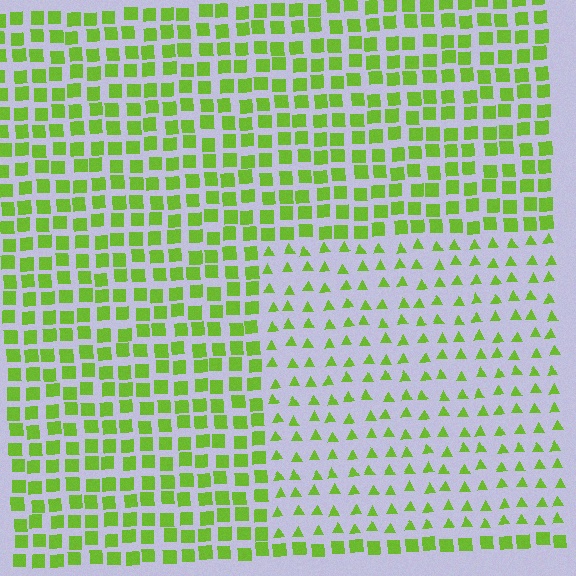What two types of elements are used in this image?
The image uses triangles inside the rectangle region and squares outside it.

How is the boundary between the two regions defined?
The boundary is defined by a change in element shape: triangles inside vs. squares outside. All elements share the same color and spacing.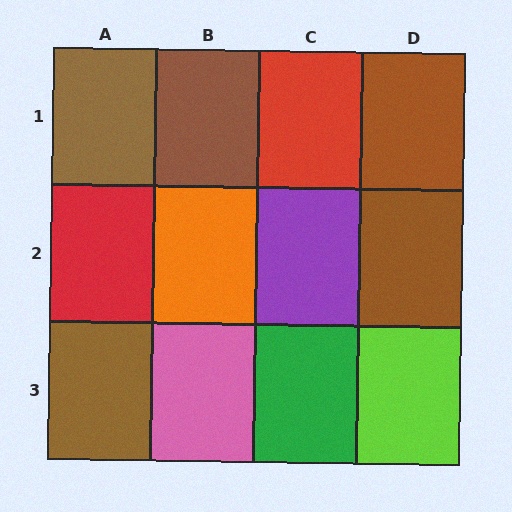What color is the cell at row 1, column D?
Brown.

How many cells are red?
2 cells are red.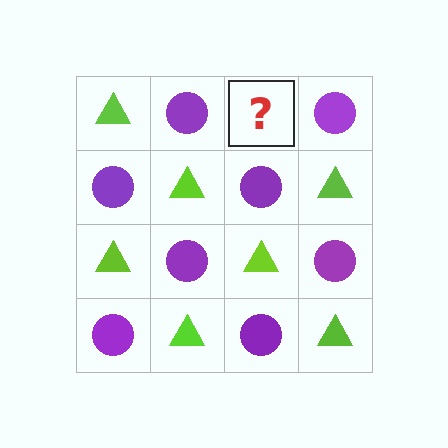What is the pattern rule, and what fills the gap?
The rule is that it alternates lime triangle and purple circle in a checkerboard pattern. The gap should be filled with a lime triangle.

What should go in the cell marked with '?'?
The missing cell should contain a lime triangle.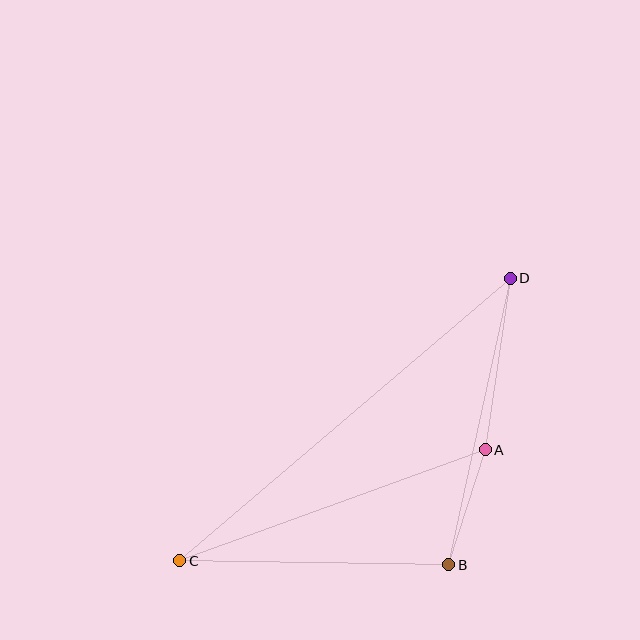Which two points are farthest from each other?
Points C and D are farthest from each other.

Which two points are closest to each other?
Points A and B are closest to each other.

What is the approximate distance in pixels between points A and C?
The distance between A and C is approximately 325 pixels.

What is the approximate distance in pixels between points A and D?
The distance between A and D is approximately 173 pixels.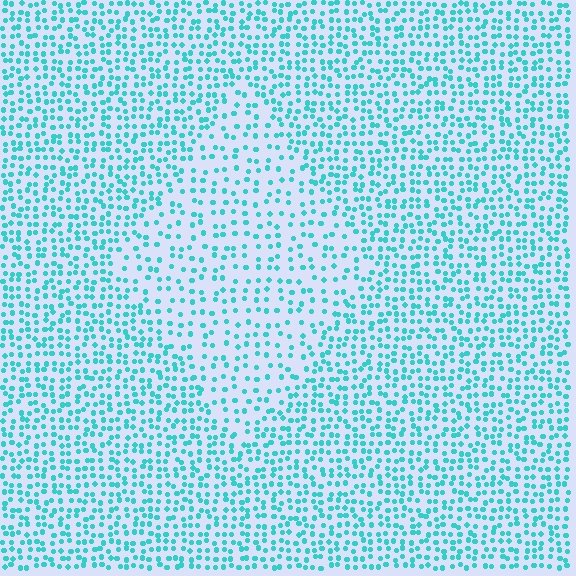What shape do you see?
I see a diamond.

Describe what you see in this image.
The image contains small cyan elements arranged at two different densities. A diamond-shaped region is visible where the elements are less densely packed than the surrounding area.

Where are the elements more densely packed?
The elements are more densely packed outside the diamond boundary.